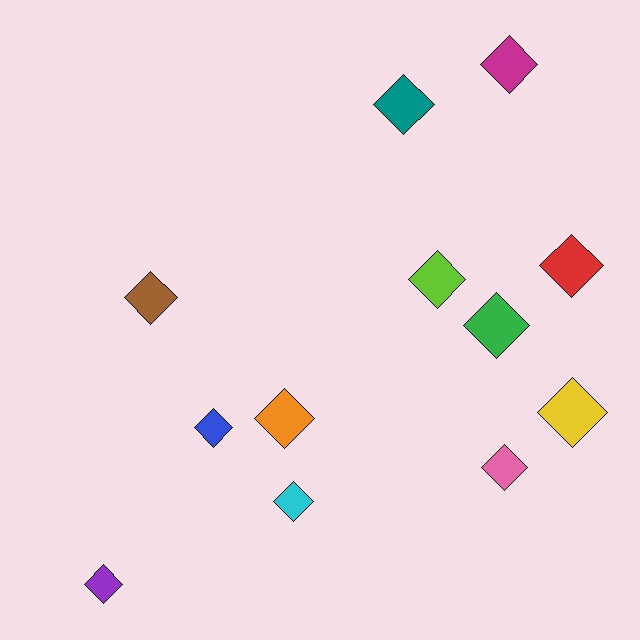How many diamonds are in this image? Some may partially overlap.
There are 12 diamonds.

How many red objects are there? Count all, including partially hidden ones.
There is 1 red object.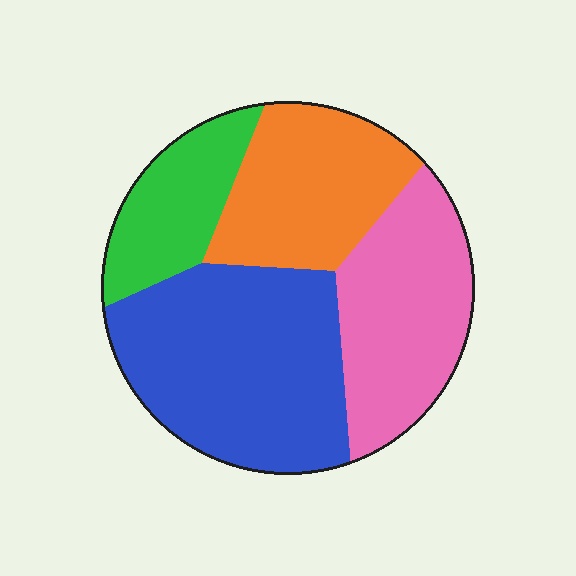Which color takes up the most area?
Blue, at roughly 35%.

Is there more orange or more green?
Orange.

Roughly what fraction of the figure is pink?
Pink covers 25% of the figure.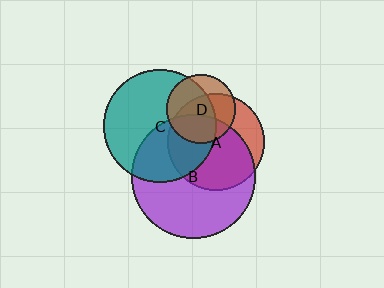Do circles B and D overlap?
Yes.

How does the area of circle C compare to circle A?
Approximately 1.4 times.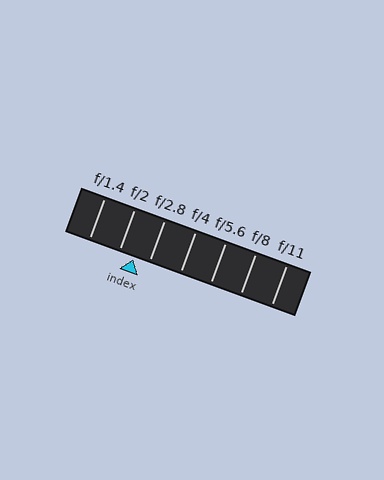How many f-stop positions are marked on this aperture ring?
There are 7 f-stop positions marked.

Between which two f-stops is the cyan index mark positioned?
The index mark is between f/2 and f/2.8.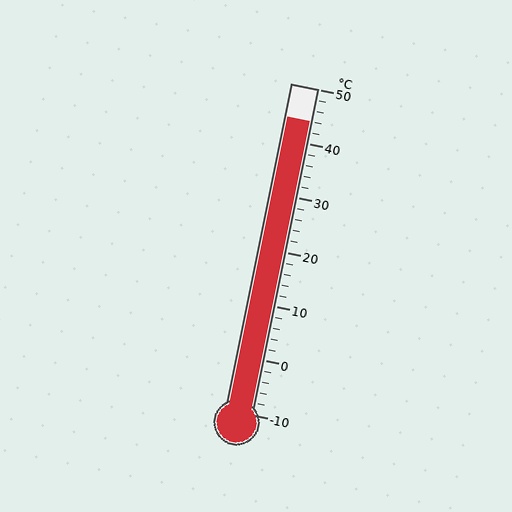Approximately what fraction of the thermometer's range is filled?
The thermometer is filled to approximately 90% of its range.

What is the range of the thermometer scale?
The thermometer scale ranges from -10°C to 50°C.